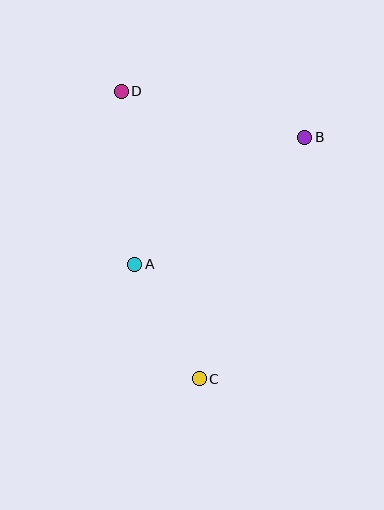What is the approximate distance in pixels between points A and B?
The distance between A and B is approximately 212 pixels.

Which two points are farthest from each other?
Points C and D are farthest from each other.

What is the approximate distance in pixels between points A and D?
The distance between A and D is approximately 174 pixels.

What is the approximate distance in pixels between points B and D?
The distance between B and D is approximately 189 pixels.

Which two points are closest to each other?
Points A and C are closest to each other.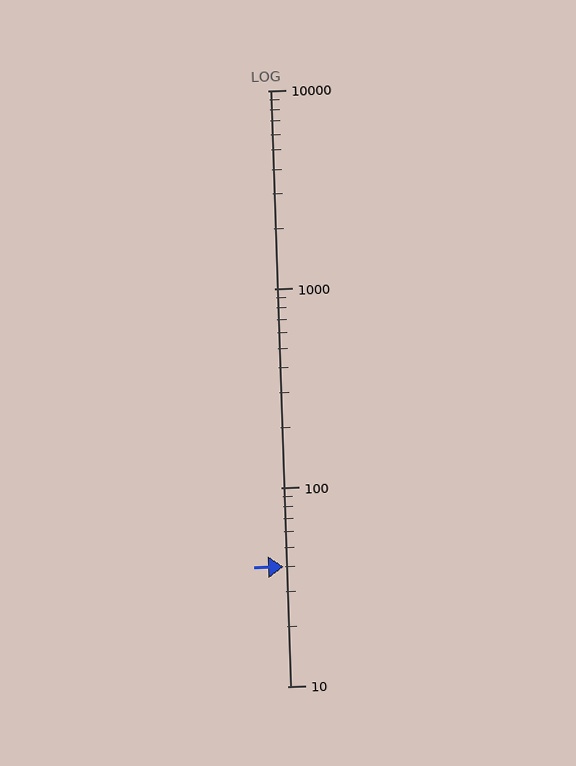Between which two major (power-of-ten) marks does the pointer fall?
The pointer is between 10 and 100.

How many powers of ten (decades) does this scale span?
The scale spans 3 decades, from 10 to 10000.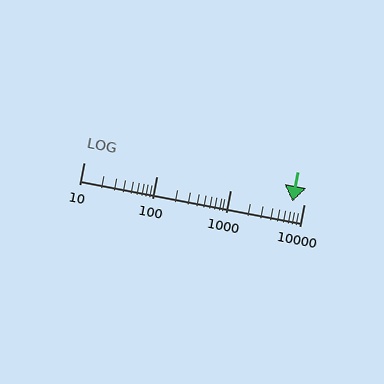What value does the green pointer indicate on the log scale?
The pointer indicates approximately 7000.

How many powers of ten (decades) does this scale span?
The scale spans 3 decades, from 10 to 10000.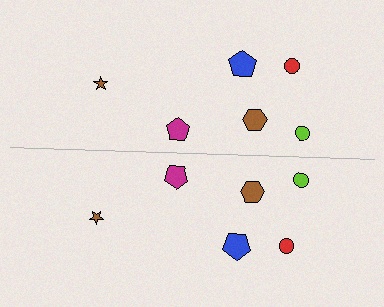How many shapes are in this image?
There are 12 shapes in this image.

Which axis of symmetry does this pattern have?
The pattern has a horizontal axis of symmetry running through the center of the image.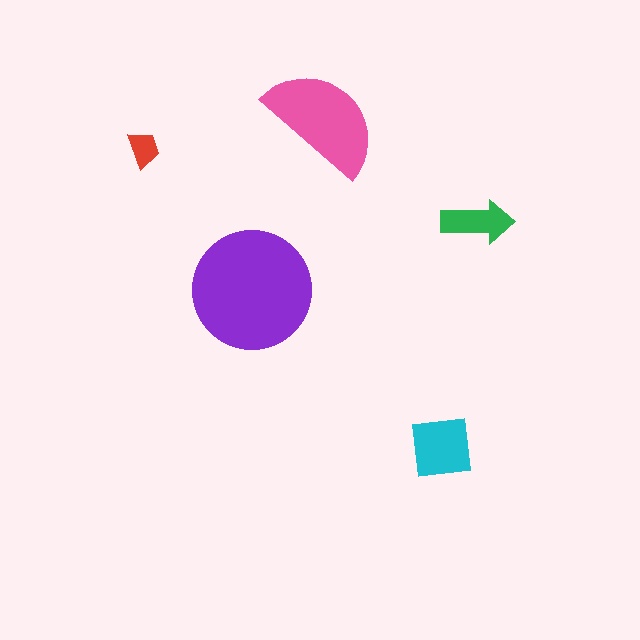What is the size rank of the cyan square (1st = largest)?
3rd.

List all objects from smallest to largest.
The red trapezoid, the green arrow, the cyan square, the pink semicircle, the purple circle.